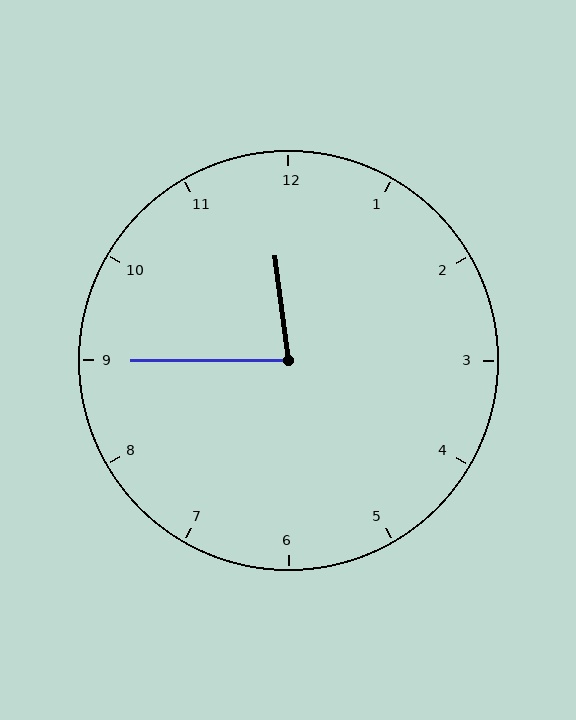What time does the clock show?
11:45.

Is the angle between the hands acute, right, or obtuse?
It is acute.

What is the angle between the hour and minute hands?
Approximately 82 degrees.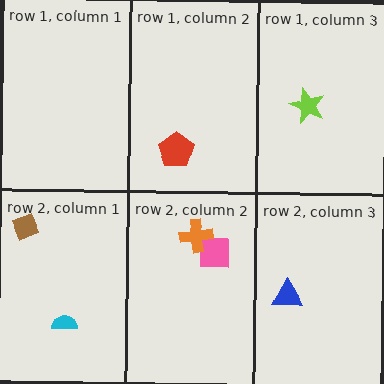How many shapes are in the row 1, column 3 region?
1.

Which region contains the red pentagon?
The row 1, column 2 region.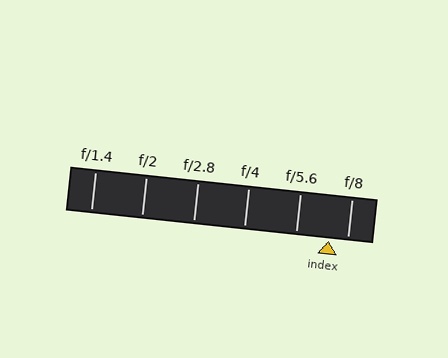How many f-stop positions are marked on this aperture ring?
There are 6 f-stop positions marked.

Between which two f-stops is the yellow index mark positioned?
The index mark is between f/5.6 and f/8.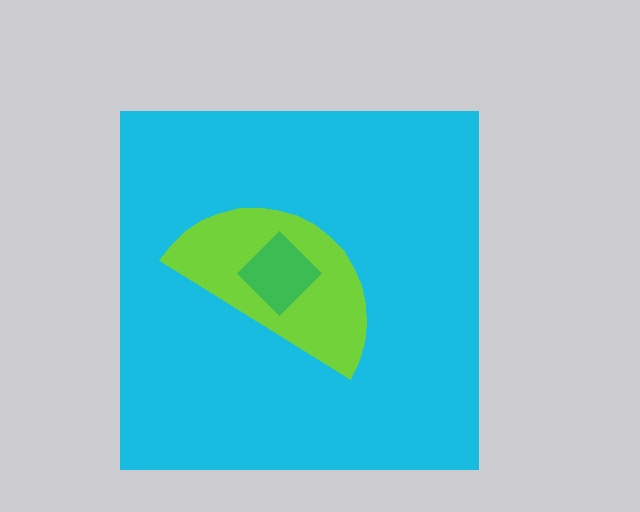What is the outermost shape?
The cyan square.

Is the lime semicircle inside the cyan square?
Yes.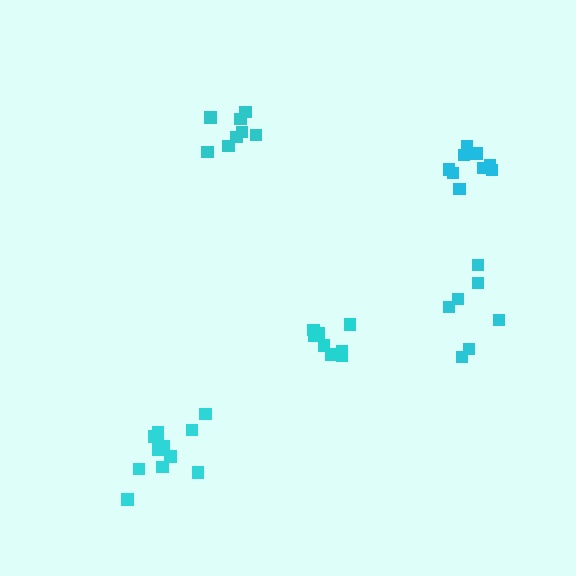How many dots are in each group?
Group 1: 9 dots, Group 2: 7 dots, Group 3: 12 dots, Group 4: 8 dots, Group 5: 8 dots (44 total).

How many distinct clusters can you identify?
There are 5 distinct clusters.